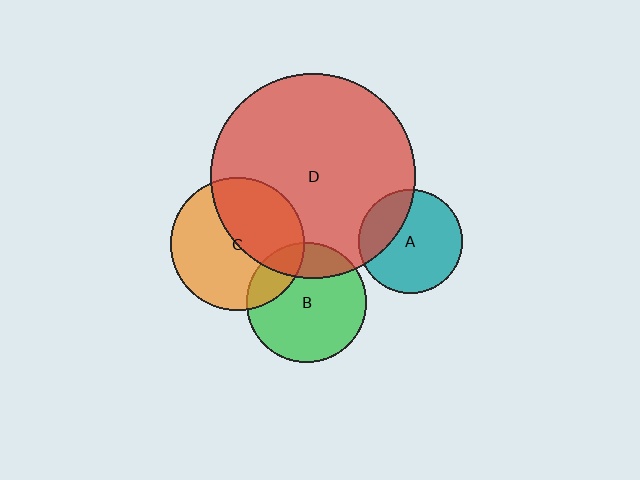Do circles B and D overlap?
Yes.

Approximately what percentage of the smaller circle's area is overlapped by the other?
Approximately 20%.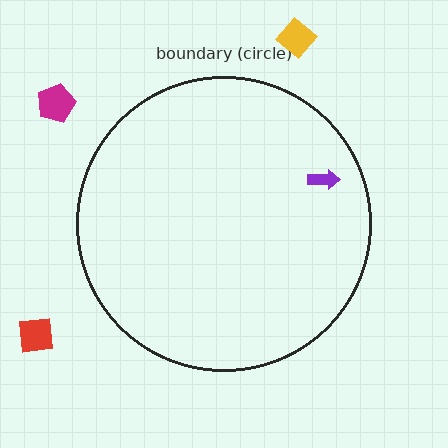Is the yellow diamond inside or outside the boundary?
Outside.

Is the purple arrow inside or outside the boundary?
Inside.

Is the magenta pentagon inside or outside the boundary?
Outside.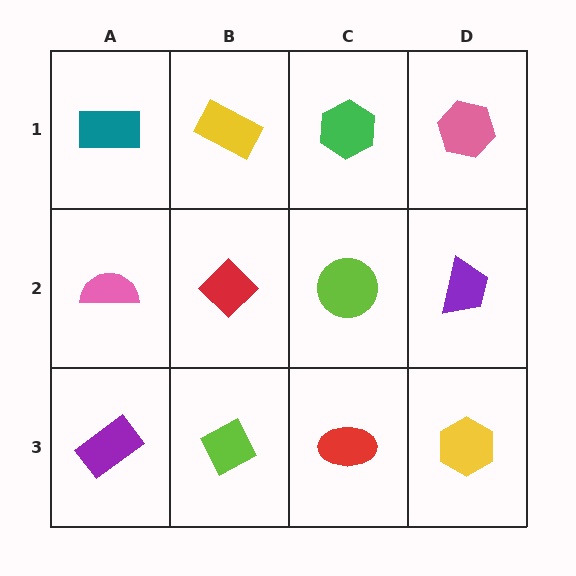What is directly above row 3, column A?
A pink semicircle.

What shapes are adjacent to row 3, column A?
A pink semicircle (row 2, column A), a lime diamond (row 3, column B).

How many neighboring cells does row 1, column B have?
3.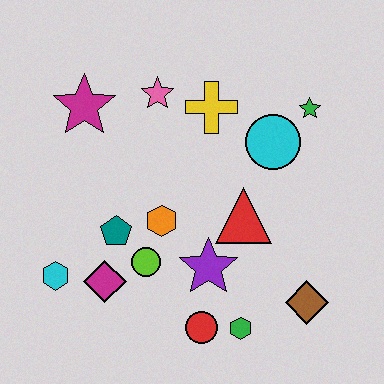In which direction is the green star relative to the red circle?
The green star is above the red circle.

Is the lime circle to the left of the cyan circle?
Yes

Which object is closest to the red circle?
The green hexagon is closest to the red circle.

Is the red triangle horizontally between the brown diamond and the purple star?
Yes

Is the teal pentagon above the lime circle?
Yes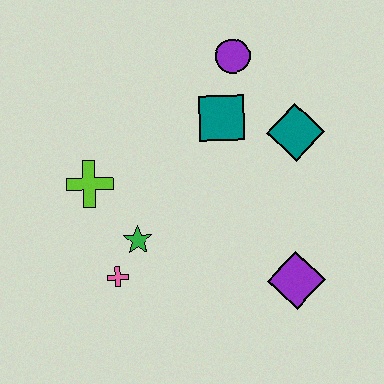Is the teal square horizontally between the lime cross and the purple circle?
Yes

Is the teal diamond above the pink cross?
Yes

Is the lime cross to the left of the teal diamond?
Yes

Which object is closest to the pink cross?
The green star is closest to the pink cross.